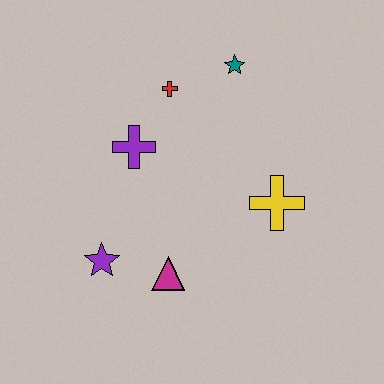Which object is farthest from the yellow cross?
The purple star is farthest from the yellow cross.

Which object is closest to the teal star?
The red cross is closest to the teal star.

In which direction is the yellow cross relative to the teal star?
The yellow cross is below the teal star.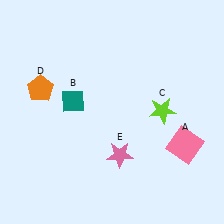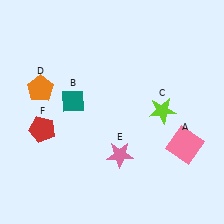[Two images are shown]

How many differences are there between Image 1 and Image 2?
There is 1 difference between the two images.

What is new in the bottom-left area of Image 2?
A red pentagon (F) was added in the bottom-left area of Image 2.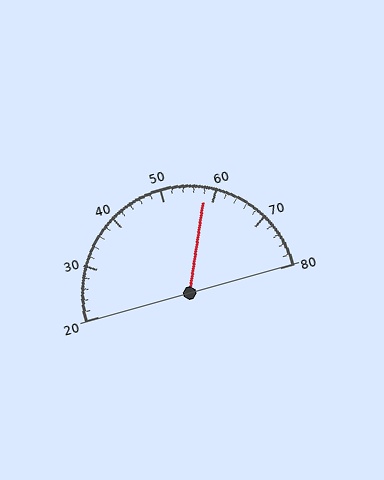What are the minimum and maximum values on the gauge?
The gauge ranges from 20 to 80.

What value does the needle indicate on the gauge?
The needle indicates approximately 58.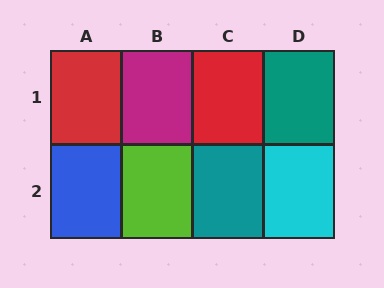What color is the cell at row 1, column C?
Red.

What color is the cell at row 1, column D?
Teal.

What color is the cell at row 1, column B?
Magenta.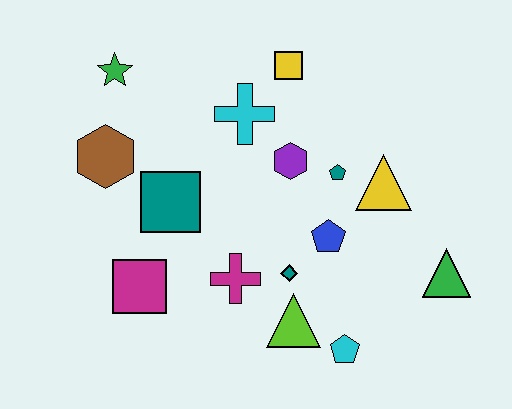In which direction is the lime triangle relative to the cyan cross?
The lime triangle is below the cyan cross.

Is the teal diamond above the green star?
No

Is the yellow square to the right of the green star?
Yes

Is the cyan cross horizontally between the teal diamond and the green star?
Yes